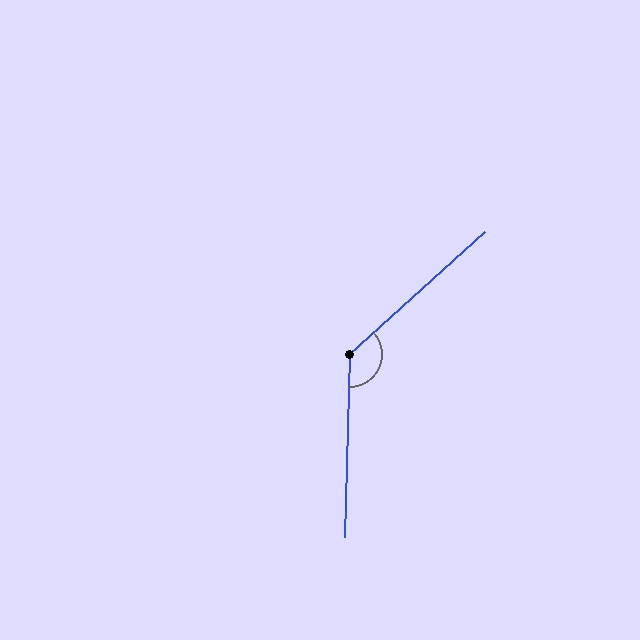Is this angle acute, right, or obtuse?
It is obtuse.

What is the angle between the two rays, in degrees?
Approximately 134 degrees.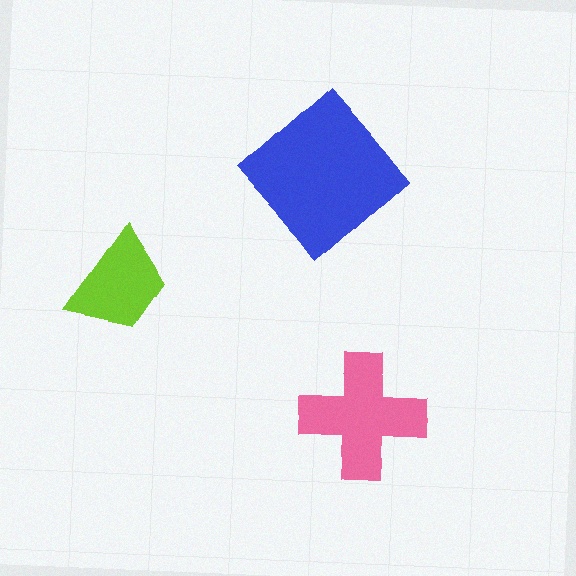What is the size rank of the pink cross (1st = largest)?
2nd.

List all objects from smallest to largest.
The lime trapezoid, the pink cross, the blue diamond.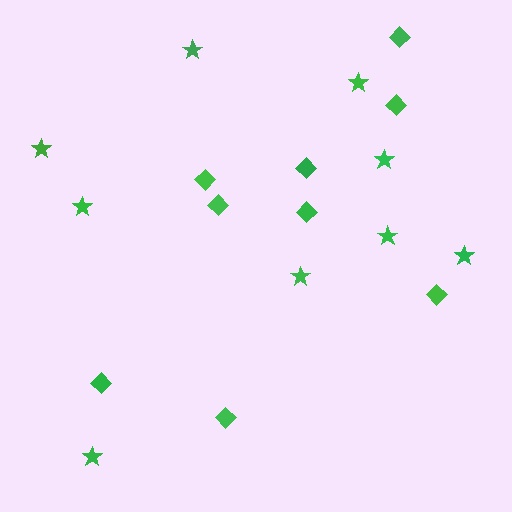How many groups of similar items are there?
There are 2 groups: one group of stars (9) and one group of diamonds (9).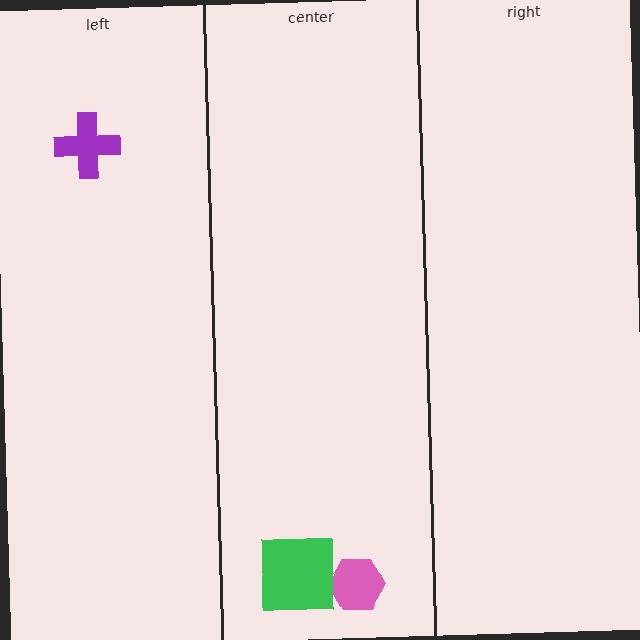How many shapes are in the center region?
2.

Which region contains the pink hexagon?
The center region.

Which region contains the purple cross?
The left region.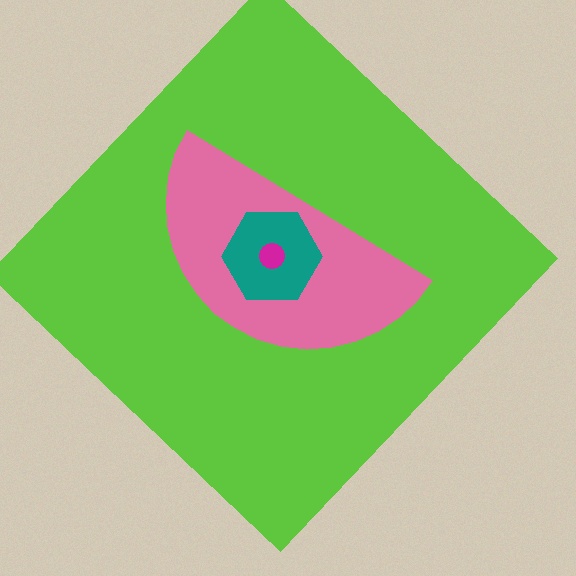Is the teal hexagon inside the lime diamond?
Yes.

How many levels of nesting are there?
4.